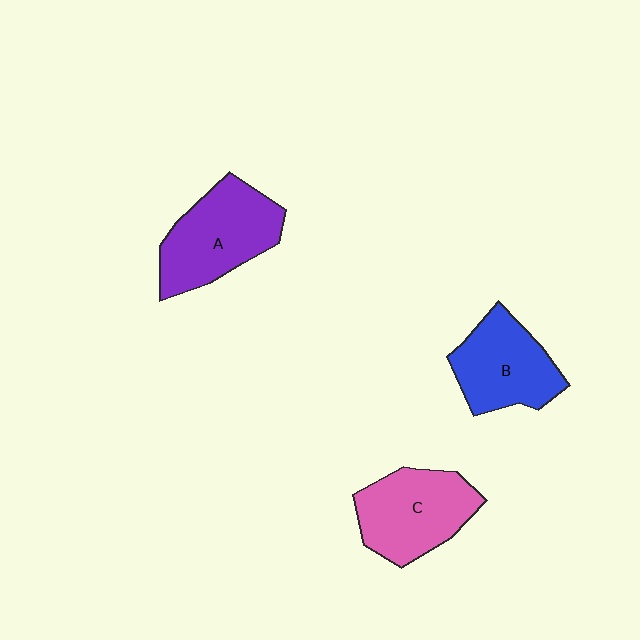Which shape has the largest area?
Shape A (purple).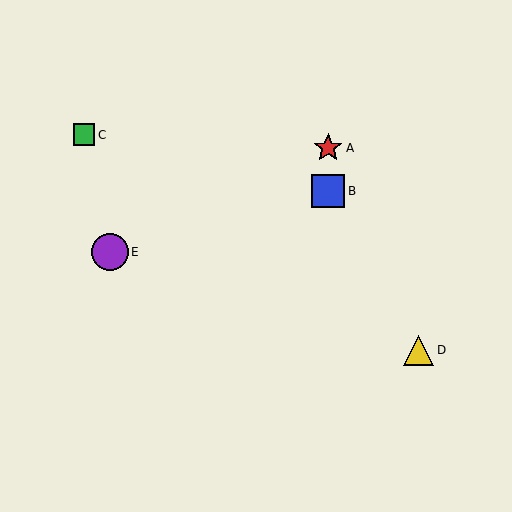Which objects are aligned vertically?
Objects A, B are aligned vertically.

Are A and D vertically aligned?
No, A is at x≈328 and D is at x≈419.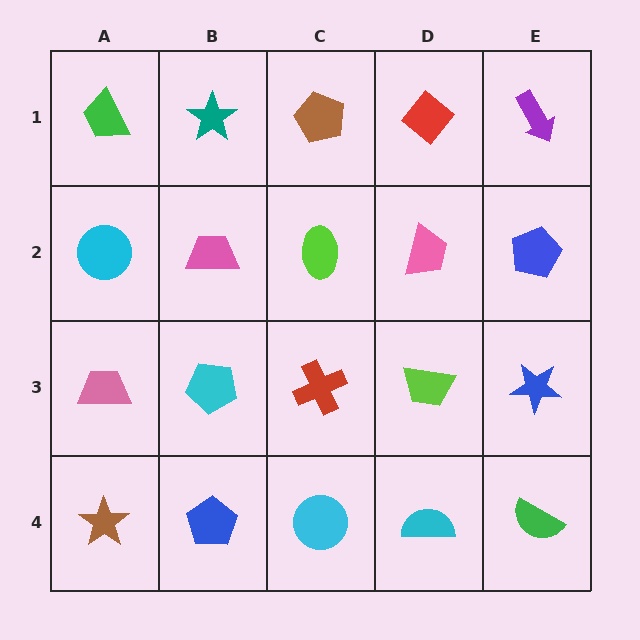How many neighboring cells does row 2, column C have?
4.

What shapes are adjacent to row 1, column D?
A pink trapezoid (row 2, column D), a brown pentagon (row 1, column C), a purple arrow (row 1, column E).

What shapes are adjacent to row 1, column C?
A lime ellipse (row 2, column C), a teal star (row 1, column B), a red diamond (row 1, column D).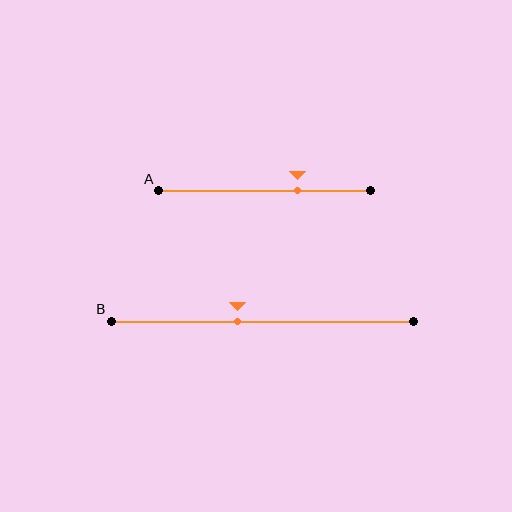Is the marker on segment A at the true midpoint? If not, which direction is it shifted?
No, the marker on segment A is shifted to the right by about 16% of the segment length.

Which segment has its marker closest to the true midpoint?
Segment B has its marker closest to the true midpoint.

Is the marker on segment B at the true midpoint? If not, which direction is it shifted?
No, the marker on segment B is shifted to the left by about 8% of the segment length.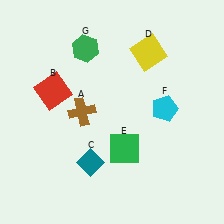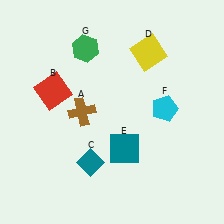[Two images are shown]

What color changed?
The square (E) changed from green in Image 1 to teal in Image 2.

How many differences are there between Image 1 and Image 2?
There is 1 difference between the two images.